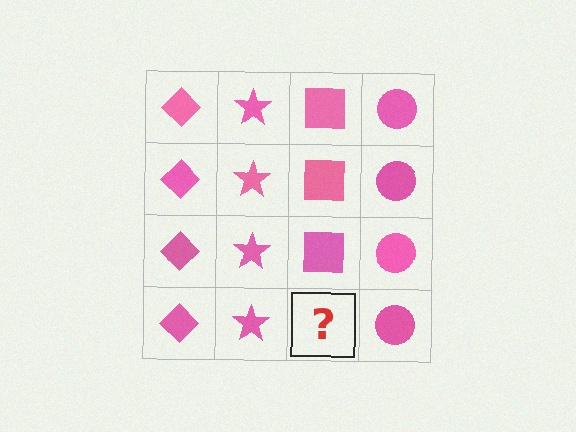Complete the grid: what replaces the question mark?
The question mark should be replaced with a pink square.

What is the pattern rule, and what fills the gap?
The rule is that each column has a consistent shape. The gap should be filled with a pink square.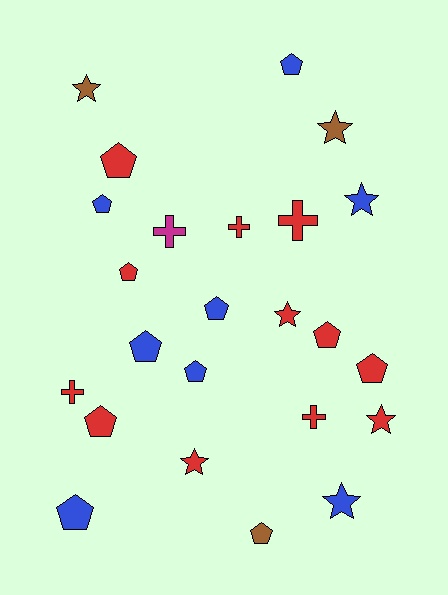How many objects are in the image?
There are 24 objects.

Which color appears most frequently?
Red, with 12 objects.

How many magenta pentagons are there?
There are no magenta pentagons.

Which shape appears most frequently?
Pentagon, with 12 objects.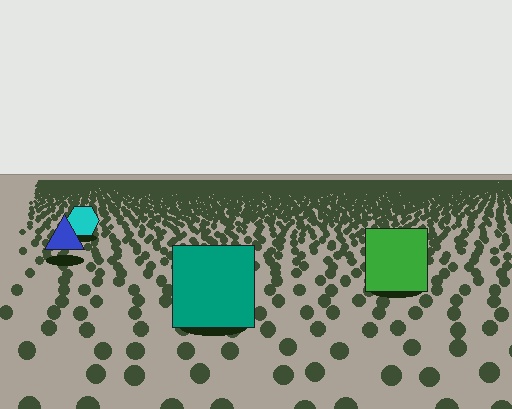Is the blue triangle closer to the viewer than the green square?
No. The green square is closer — you can tell from the texture gradient: the ground texture is coarser near it.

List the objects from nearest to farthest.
From nearest to farthest: the teal square, the green square, the blue triangle, the cyan hexagon.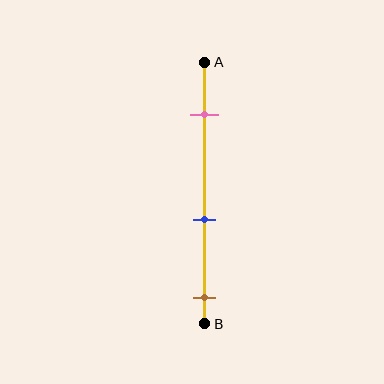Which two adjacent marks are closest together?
The blue and brown marks are the closest adjacent pair.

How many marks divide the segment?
There are 3 marks dividing the segment.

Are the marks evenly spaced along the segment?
Yes, the marks are approximately evenly spaced.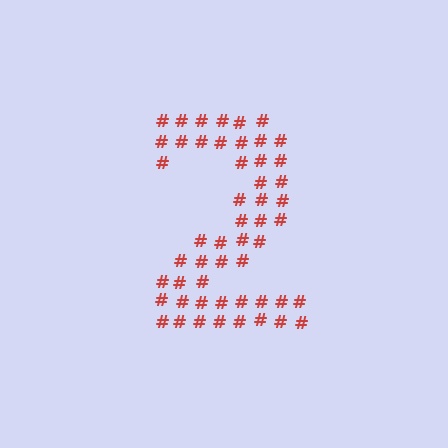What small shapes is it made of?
It is made of small hash symbols.